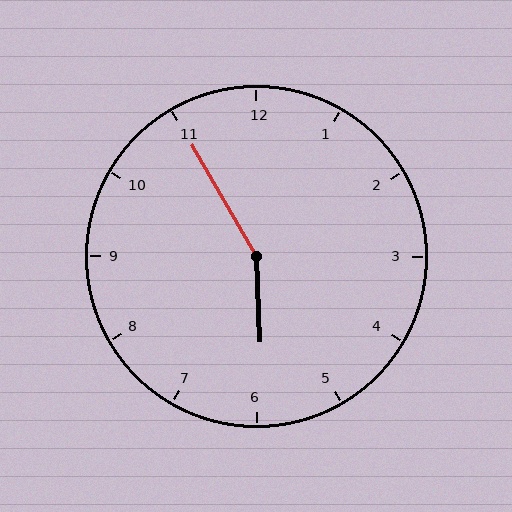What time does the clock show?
5:55.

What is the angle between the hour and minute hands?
Approximately 152 degrees.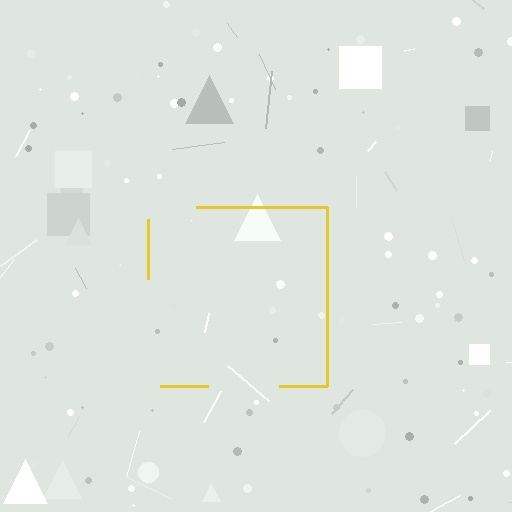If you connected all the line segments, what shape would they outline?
They would outline a square.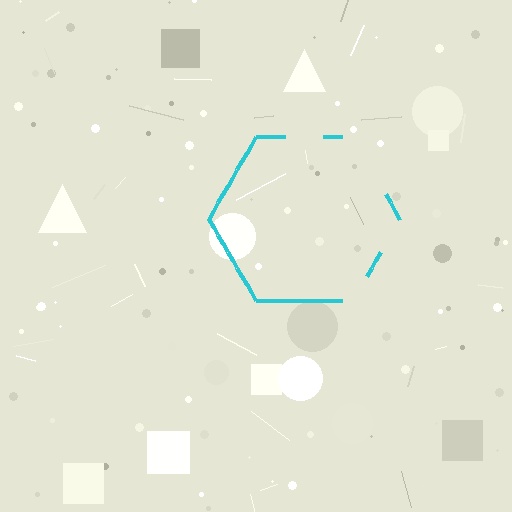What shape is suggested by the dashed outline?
The dashed outline suggests a hexagon.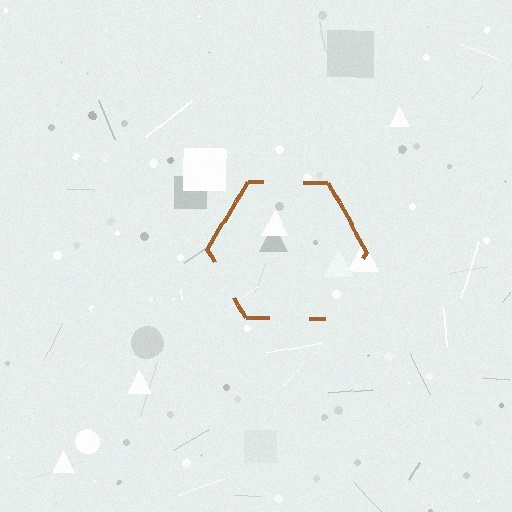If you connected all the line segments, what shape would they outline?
They would outline a hexagon.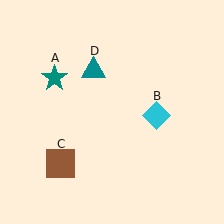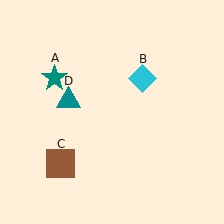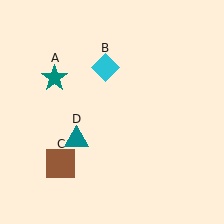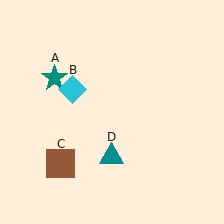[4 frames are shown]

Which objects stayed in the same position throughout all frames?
Teal star (object A) and brown square (object C) remained stationary.